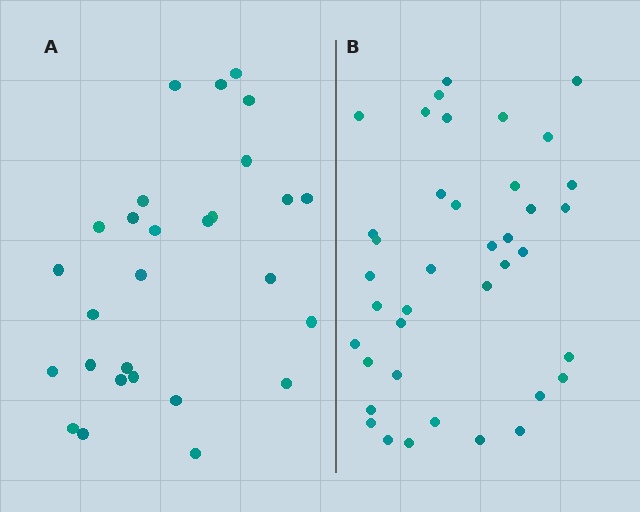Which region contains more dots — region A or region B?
Region B (the right region) has more dots.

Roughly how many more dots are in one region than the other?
Region B has roughly 12 or so more dots than region A.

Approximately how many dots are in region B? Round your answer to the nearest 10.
About 40 dots. (The exact count is 39, which rounds to 40.)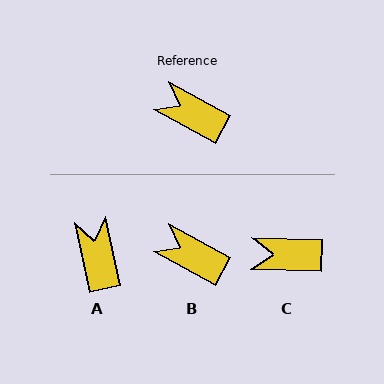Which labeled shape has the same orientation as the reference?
B.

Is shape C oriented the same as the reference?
No, it is off by about 28 degrees.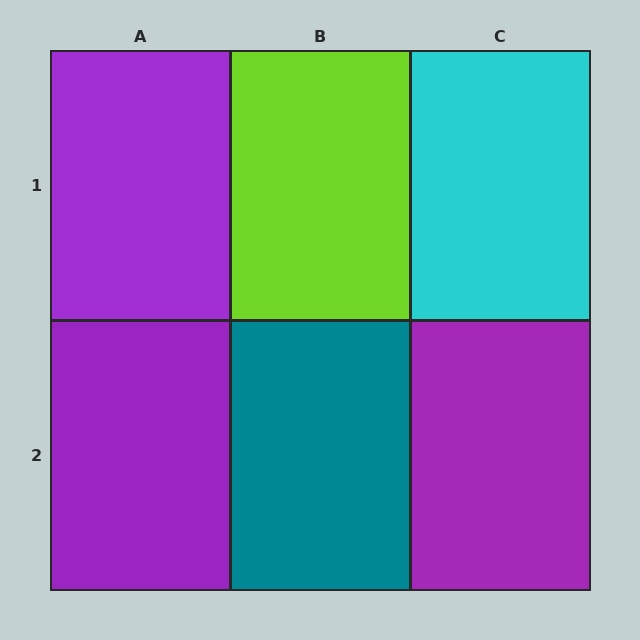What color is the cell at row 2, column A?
Purple.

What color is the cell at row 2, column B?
Teal.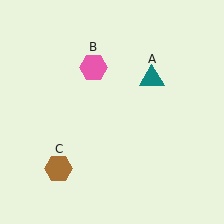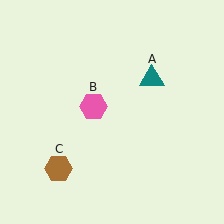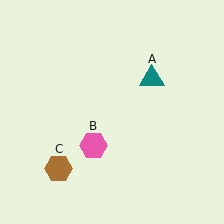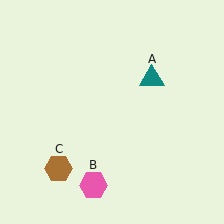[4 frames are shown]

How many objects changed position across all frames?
1 object changed position: pink hexagon (object B).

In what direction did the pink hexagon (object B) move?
The pink hexagon (object B) moved down.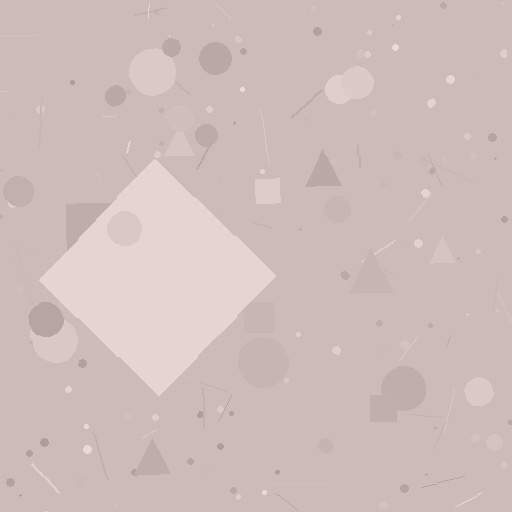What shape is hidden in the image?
A diamond is hidden in the image.